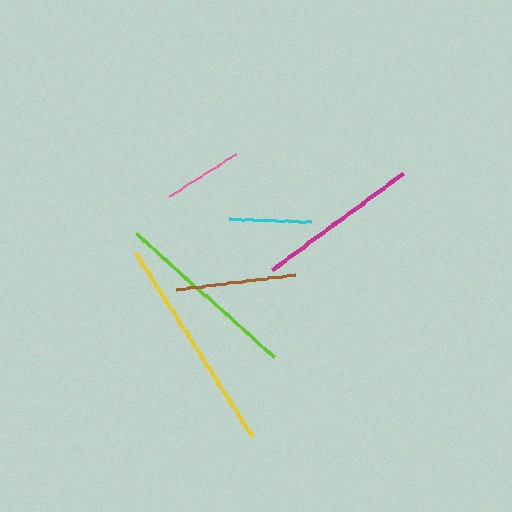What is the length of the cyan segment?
The cyan segment is approximately 83 pixels long.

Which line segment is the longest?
The yellow line is the longest at approximately 218 pixels.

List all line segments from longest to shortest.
From longest to shortest: yellow, lime, magenta, brown, cyan, pink.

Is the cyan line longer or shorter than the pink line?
The cyan line is longer than the pink line.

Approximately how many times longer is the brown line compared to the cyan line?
The brown line is approximately 1.4 times the length of the cyan line.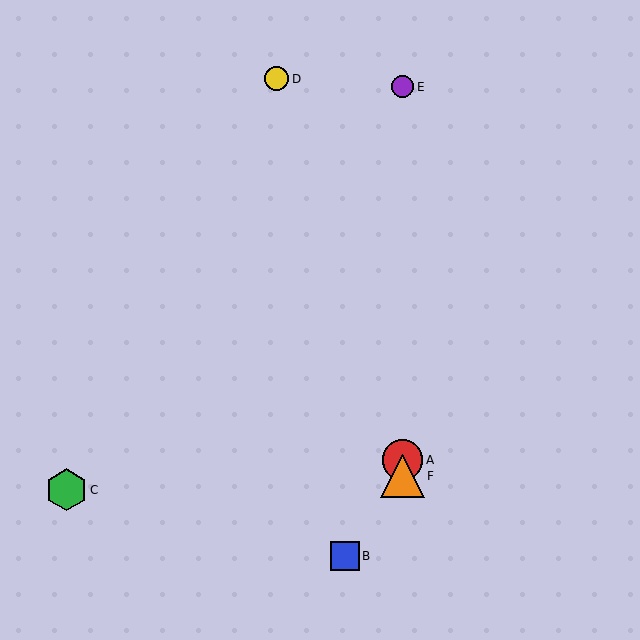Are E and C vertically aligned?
No, E is at x≈403 and C is at x≈66.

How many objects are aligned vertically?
3 objects (A, E, F) are aligned vertically.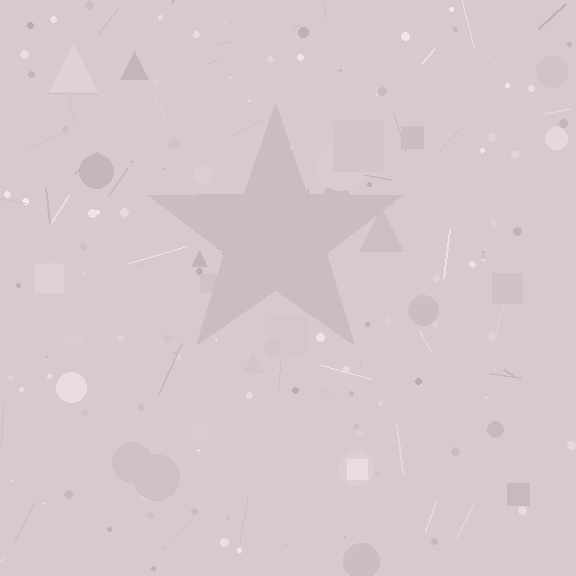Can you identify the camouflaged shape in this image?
The camouflaged shape is a star.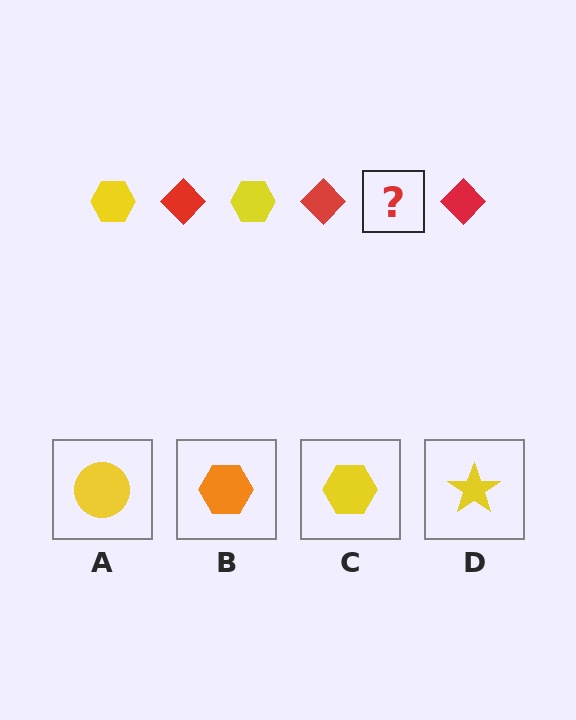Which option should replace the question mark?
Option C.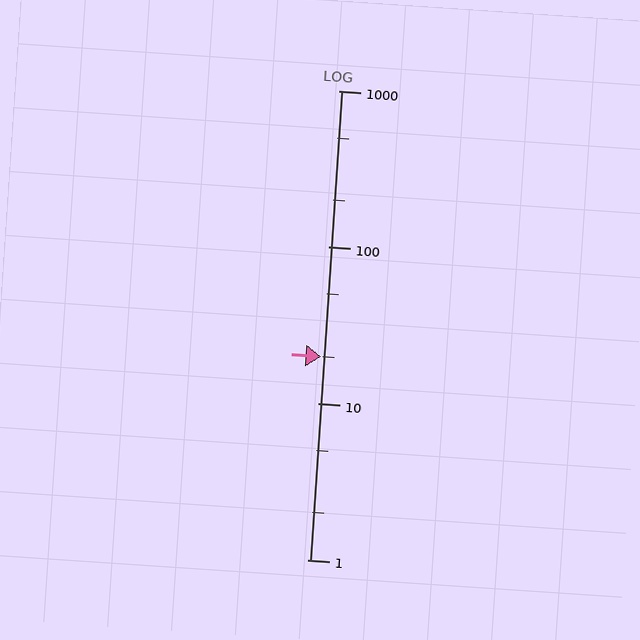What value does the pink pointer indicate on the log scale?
The pointer indicates approximately 20.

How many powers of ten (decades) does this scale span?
The scale spans 3 decades, from 1 to 1000.